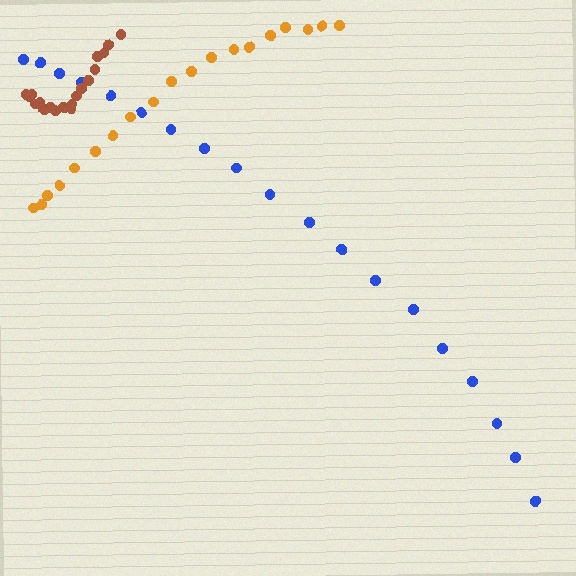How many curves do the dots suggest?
There are 3 distinct paths.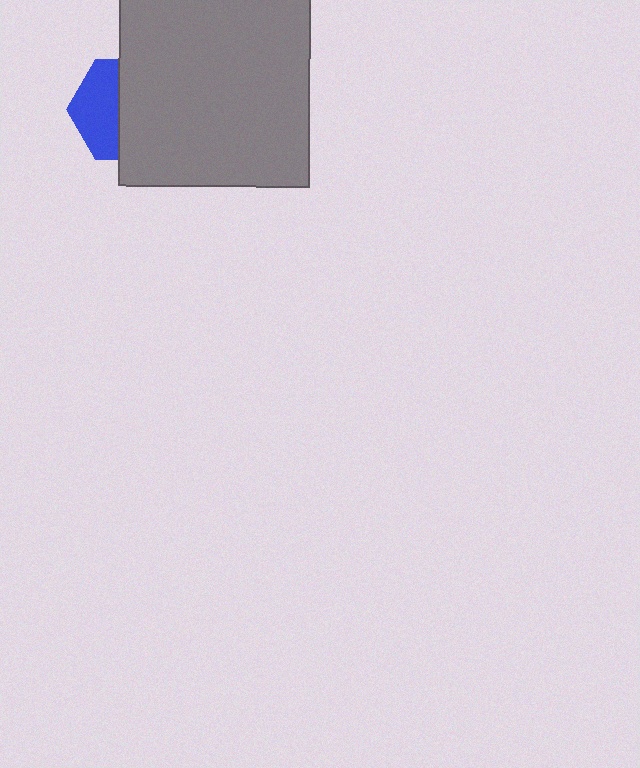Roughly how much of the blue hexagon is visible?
A small part of it is visible (roughly 43%).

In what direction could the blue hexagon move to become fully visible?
The blue hexagon could move left. That would shift it out from behind the gray square entirely.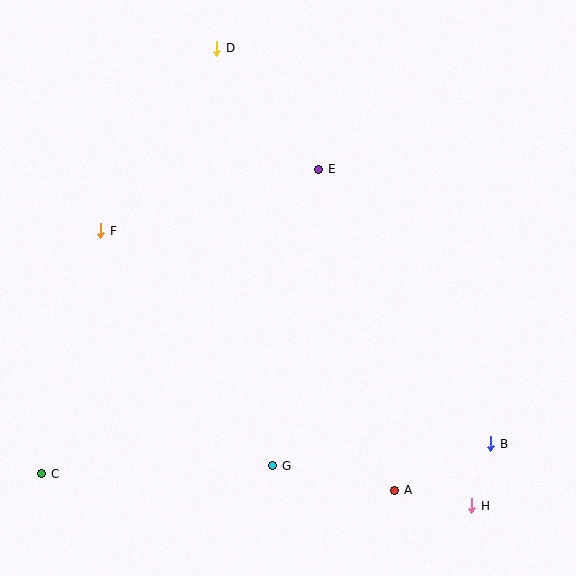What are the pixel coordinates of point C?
Point C is at (42, 474).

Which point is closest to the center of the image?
Point E at (319, 169) is closest to the center.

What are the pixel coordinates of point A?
Point A is at (395, 490).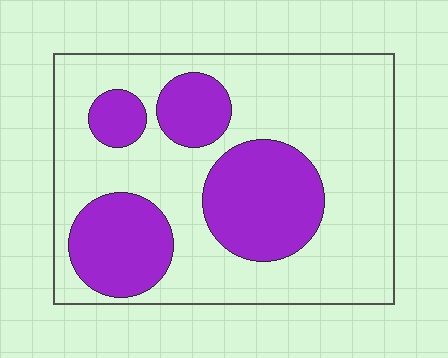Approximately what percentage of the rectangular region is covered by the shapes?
Approximately 30%.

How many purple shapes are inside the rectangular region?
4.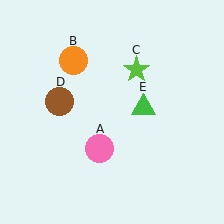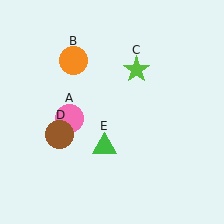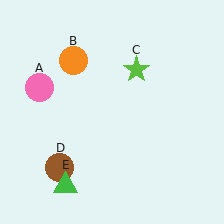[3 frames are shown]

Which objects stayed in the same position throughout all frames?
Orange circle (object B) and lime star (object C) remained stationary.